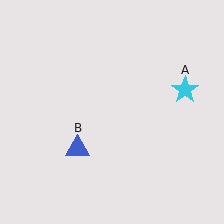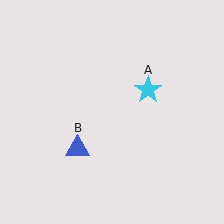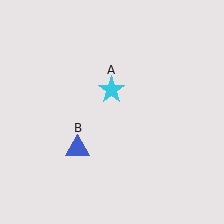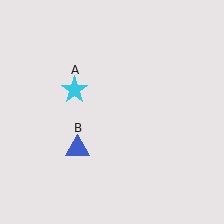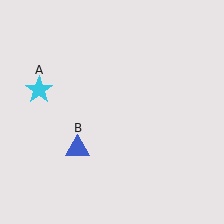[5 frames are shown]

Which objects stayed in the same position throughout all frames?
Blue triangle (object B) remained stationary.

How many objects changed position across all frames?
1 object changed position: cyan star (object A).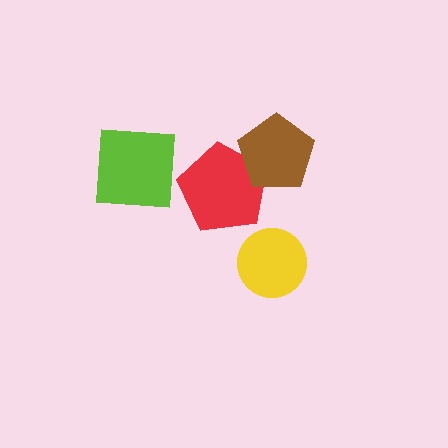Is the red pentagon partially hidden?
Yes, it is partially covered by another shape.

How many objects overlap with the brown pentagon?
1 object overlaps with the brown pentagon.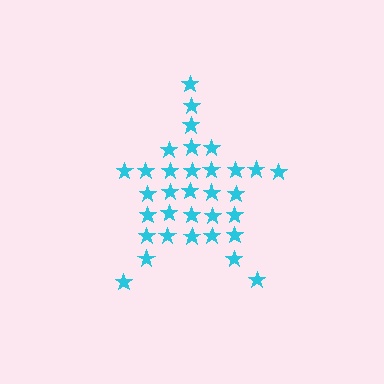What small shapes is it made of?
It is made of small stars.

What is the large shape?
The large shape is a star.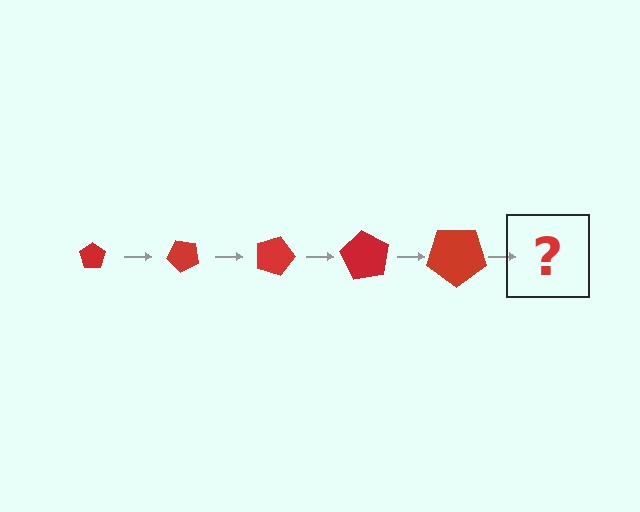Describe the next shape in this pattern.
It should be a pentagon, larger than the previous one and rotated 225 degrees from the start.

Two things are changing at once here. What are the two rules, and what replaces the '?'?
The two rules are that the pentagon grows larger each step and it rotates 45 degrees each step. The '?' should be a pentagon, larger than the previous one and rotated 225 degrees from the start.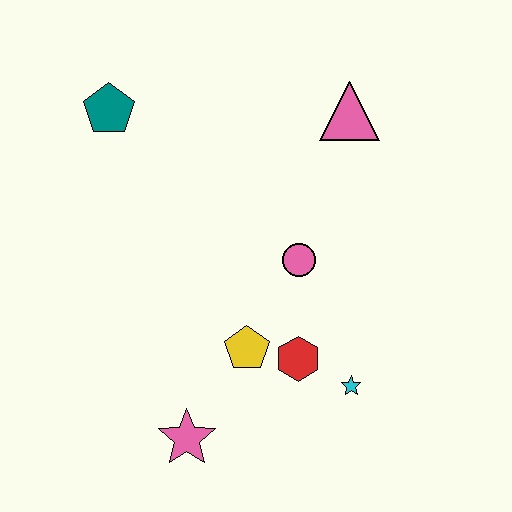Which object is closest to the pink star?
The yellow pentagon is closest to the pink star.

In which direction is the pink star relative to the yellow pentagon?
The pink star is below the yellow pentagon.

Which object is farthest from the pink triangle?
The pink star is farthest from the pink triangle.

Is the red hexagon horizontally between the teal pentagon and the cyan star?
Yes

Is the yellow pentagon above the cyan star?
Yes